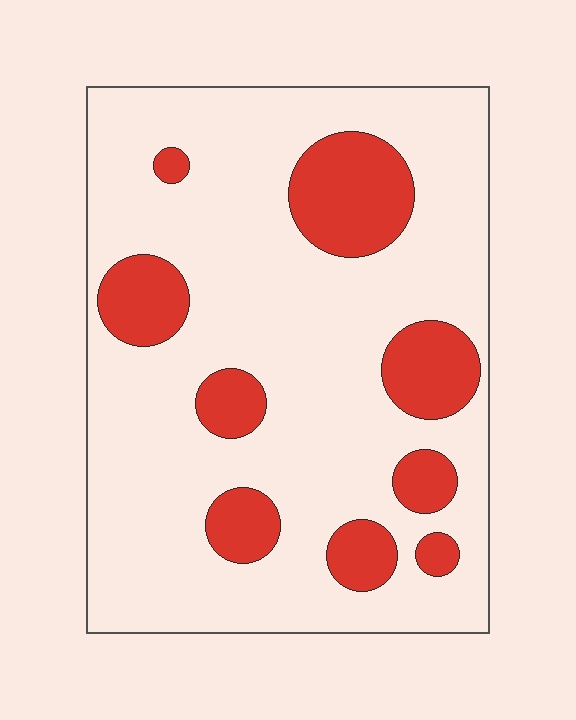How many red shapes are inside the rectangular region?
9.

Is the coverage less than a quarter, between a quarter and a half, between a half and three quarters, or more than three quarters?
Less than a quarter.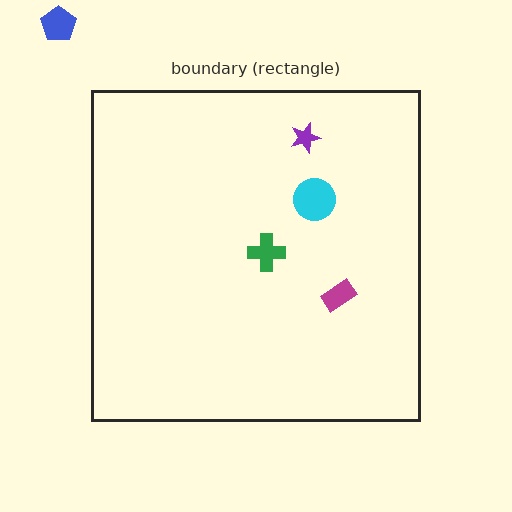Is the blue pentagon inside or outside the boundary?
Outside.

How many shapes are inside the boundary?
4 inside, 1 outside.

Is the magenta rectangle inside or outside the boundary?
Inside.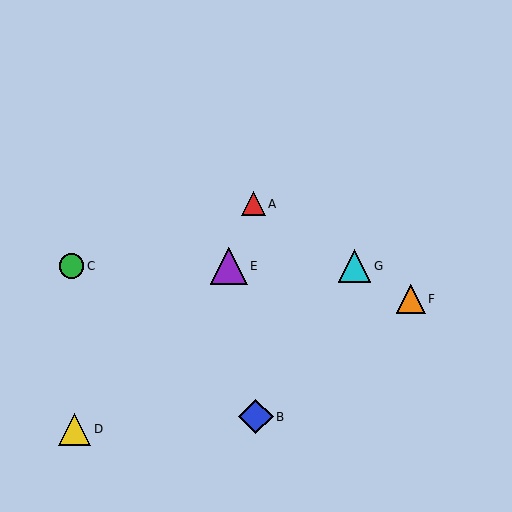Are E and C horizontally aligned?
Yes, both are at y≈266.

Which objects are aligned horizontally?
Objects C, E, G are aligned horizontally.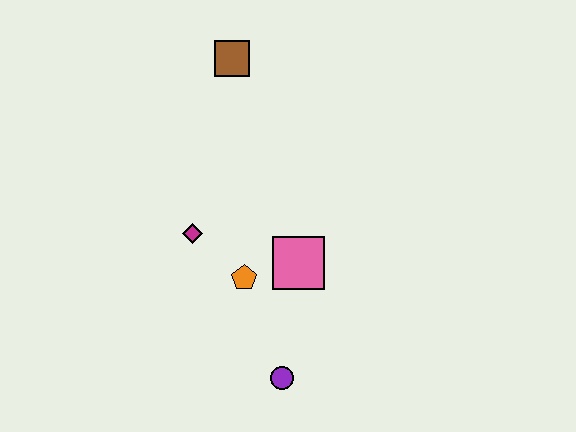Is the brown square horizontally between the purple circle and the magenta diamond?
Yes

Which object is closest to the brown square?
The magenta diamond is closest to the brown square.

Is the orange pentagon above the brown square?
No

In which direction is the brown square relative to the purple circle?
The brown square is above the purple circle.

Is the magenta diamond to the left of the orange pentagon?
Yes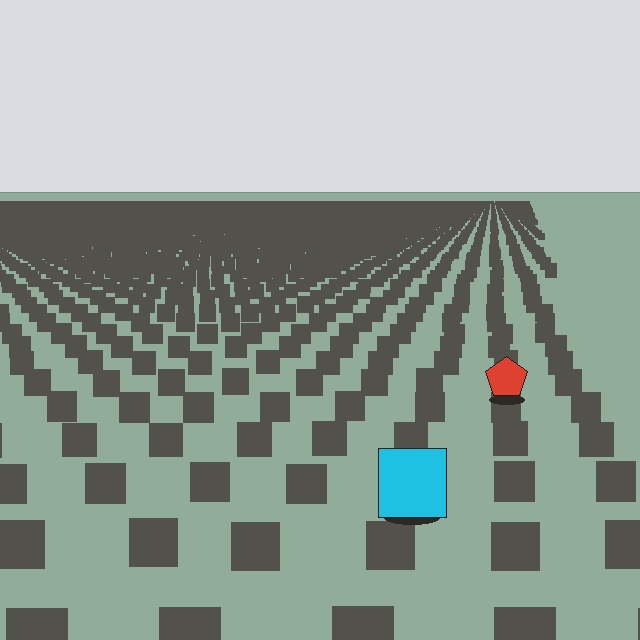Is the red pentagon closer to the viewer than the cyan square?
No. The cyan square is closer — you can tell from the texture gradient: the ground texture is coarser near it.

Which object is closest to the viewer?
The cyan square is closest. The texture marks near it are larger and more spread out.